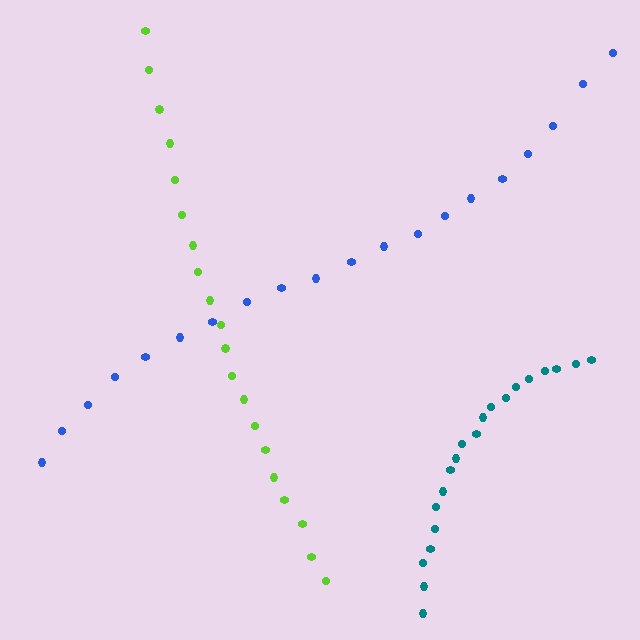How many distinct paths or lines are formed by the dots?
There are 3 distinct paths.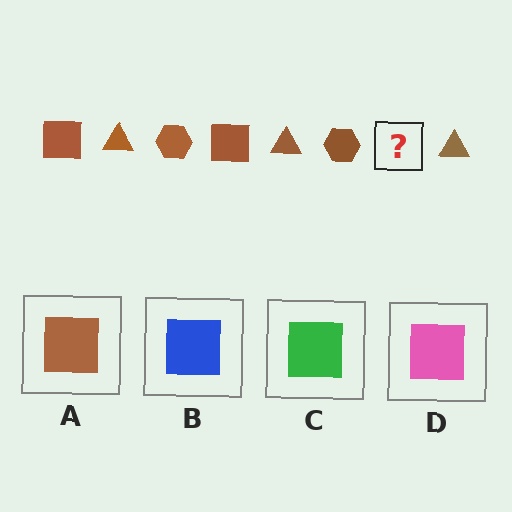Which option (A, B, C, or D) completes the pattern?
A.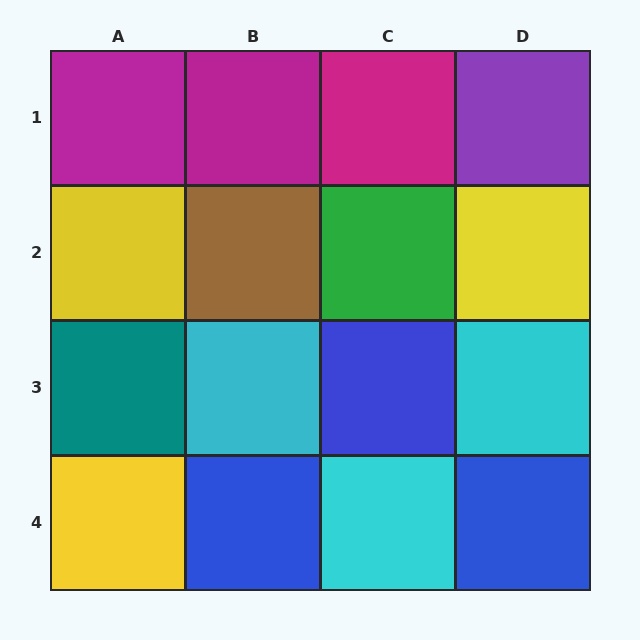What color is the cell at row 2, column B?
Brown.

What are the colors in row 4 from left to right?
Yellow, blue, cyan, blue.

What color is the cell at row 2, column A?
Yellow.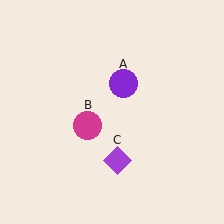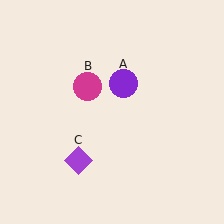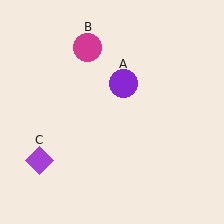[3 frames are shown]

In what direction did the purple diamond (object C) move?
The purple diamond (object C) moved left.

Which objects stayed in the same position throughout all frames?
Purple circle (object A) remained stationary.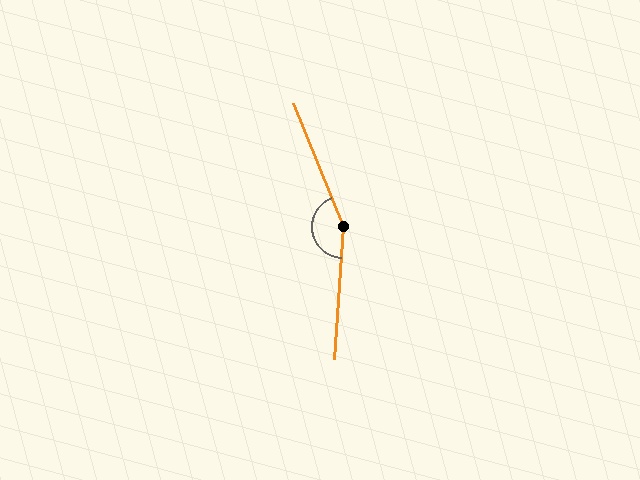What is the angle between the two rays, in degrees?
Approximately 154 degrees.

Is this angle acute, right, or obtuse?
It is obtuse.